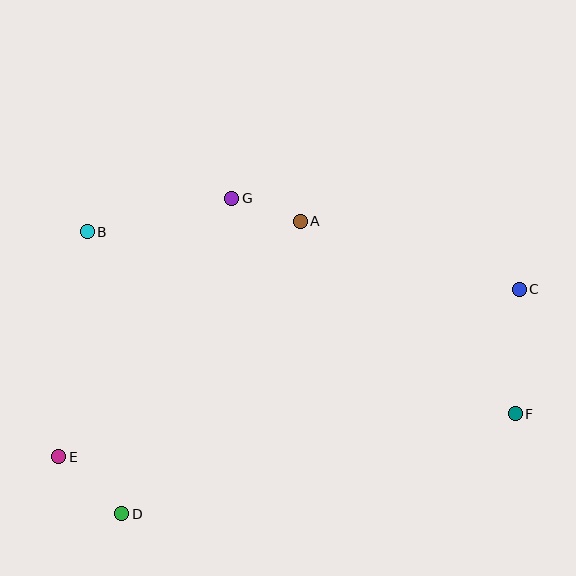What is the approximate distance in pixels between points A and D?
The distance between A and D is approximately 343 pixels.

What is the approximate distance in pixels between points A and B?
The distance between A and B is approximately 213 pixels.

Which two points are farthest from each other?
Points C and E are farthest from each other.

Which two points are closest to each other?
Points A and G are closest to each other.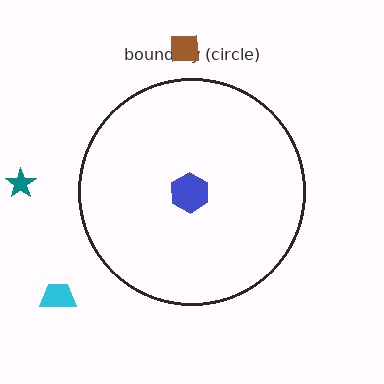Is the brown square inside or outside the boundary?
Outside.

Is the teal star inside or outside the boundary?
Outside.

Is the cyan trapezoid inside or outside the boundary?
Outside.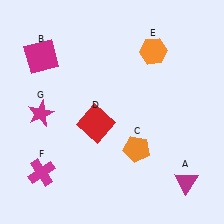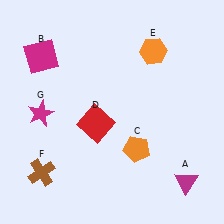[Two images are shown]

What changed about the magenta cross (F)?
In Image 1, F is magenta. In Image 2, it changed to brown.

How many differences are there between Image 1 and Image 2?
There is 1 difference between the two images.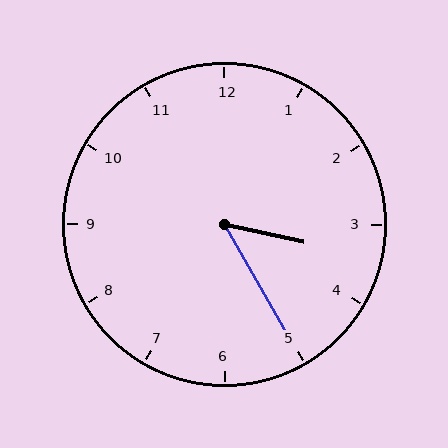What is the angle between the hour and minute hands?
Approximately 48 degrees.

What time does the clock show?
3:25.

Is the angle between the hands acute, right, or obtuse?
It is acute.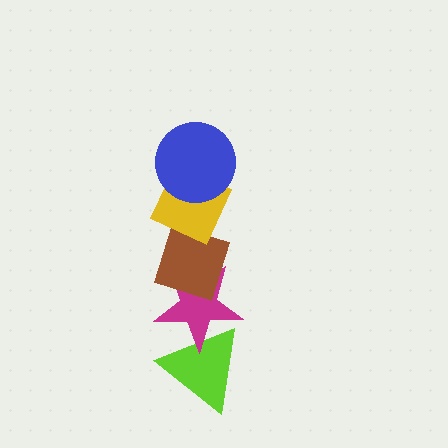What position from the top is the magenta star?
The magenta star is 4th from the top.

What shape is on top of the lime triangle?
The magenta star is on top of the lime triangle.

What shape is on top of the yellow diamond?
The blue circle is on top of the yellow diamond.